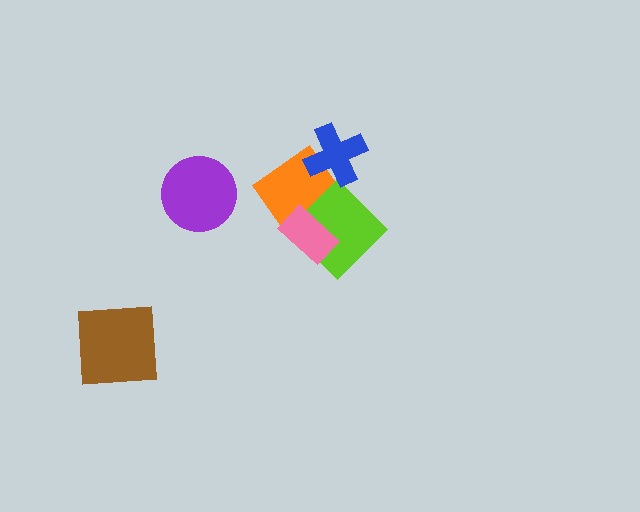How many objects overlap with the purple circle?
0 objects overlap with the purple circle.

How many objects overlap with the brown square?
0 objects overlap with the brown square.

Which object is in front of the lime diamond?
The pink rectangle is in front of the lime diamond.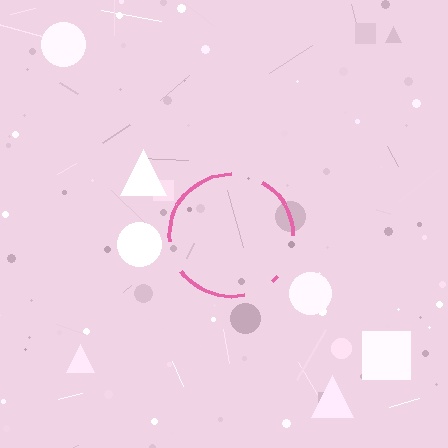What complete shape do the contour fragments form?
The contour fragments form a circle.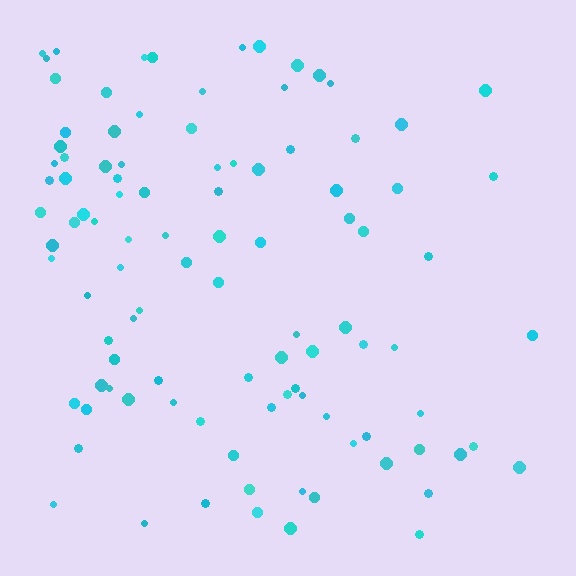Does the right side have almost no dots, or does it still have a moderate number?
Still a moderate number, just noticeably fewer than the left.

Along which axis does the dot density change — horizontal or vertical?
Horizontal.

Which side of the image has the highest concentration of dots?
The left.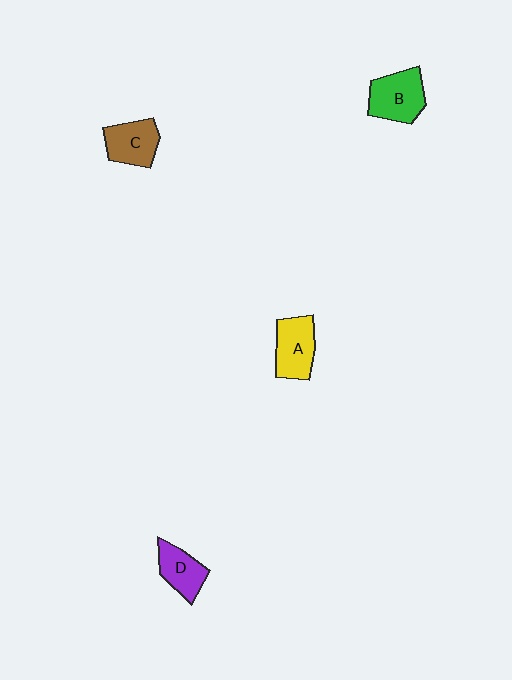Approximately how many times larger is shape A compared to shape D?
Approximately 1.3 times.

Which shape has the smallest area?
Shape D (purple).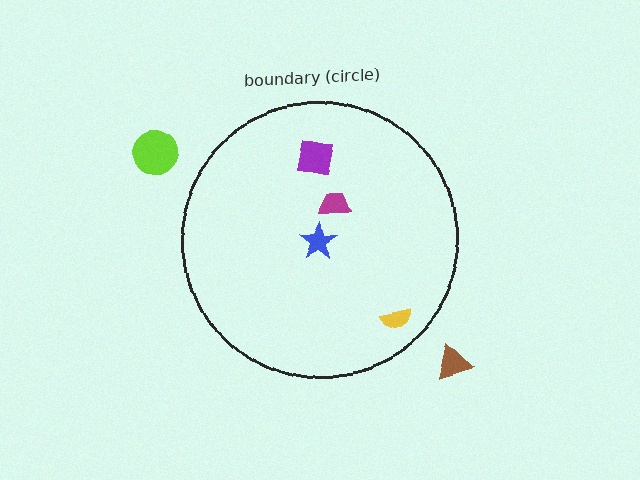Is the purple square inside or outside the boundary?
Inside.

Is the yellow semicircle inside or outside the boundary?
Inside.